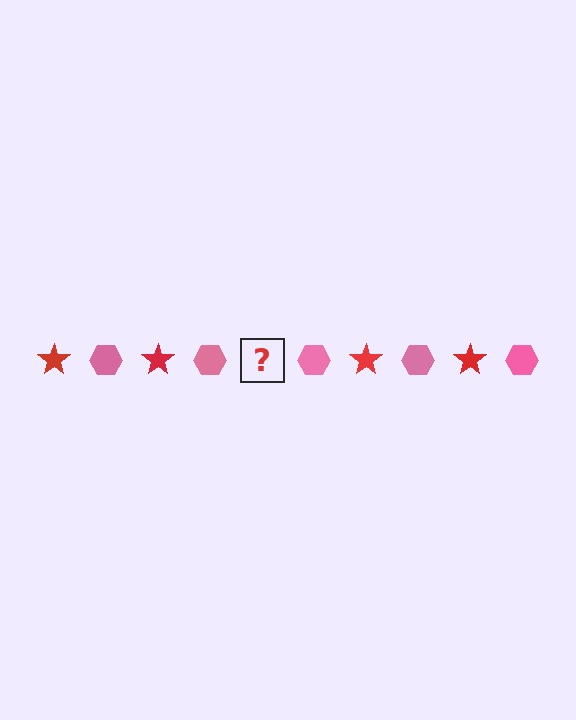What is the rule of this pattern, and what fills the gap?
The rule is that the pattern alternates between red star and pink hexagon. The gap should be filled with a red star.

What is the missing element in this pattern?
The missing element is a red star.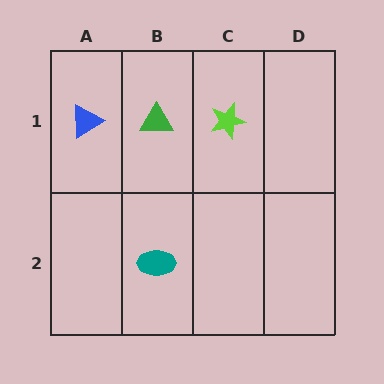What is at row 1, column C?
A lime star.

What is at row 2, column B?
A teal ellipse.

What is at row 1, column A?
A blue triangle.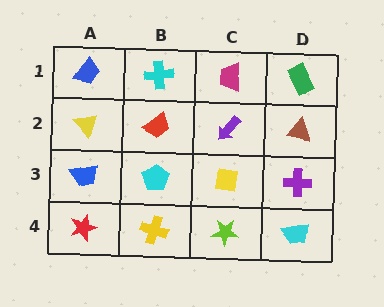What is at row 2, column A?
A yellow triangle.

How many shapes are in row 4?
4 shapes.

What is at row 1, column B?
A cyan cross.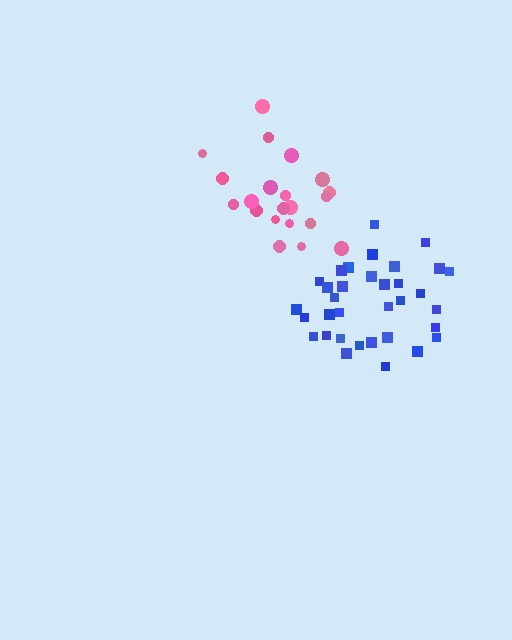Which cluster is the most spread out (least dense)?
Pink.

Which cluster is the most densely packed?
Blue.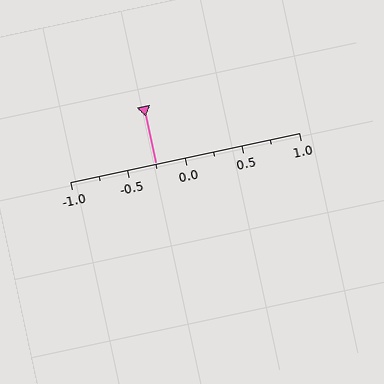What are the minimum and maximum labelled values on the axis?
The axis runs from -1.0 to 1.0.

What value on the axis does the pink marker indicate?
The marker indicates approximately -0.25.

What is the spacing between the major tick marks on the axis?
The major ticks are spaced 0.5 apart.